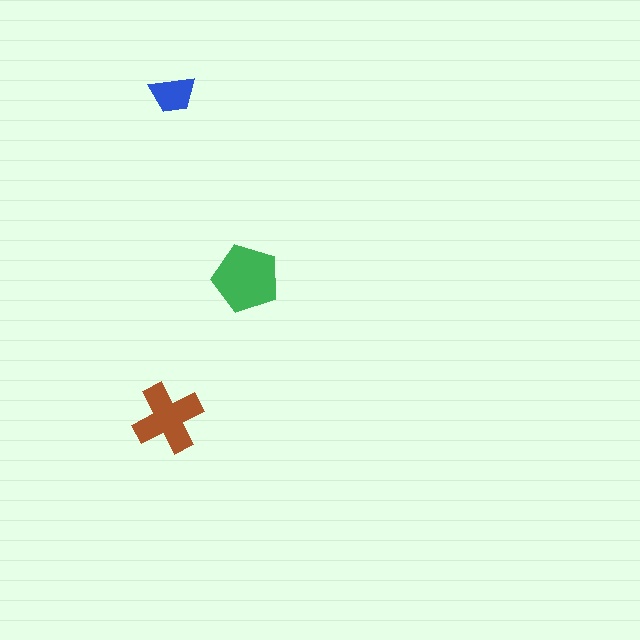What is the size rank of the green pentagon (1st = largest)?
1st.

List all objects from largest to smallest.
The green pentagon, the brown cross, the blue trapezoid.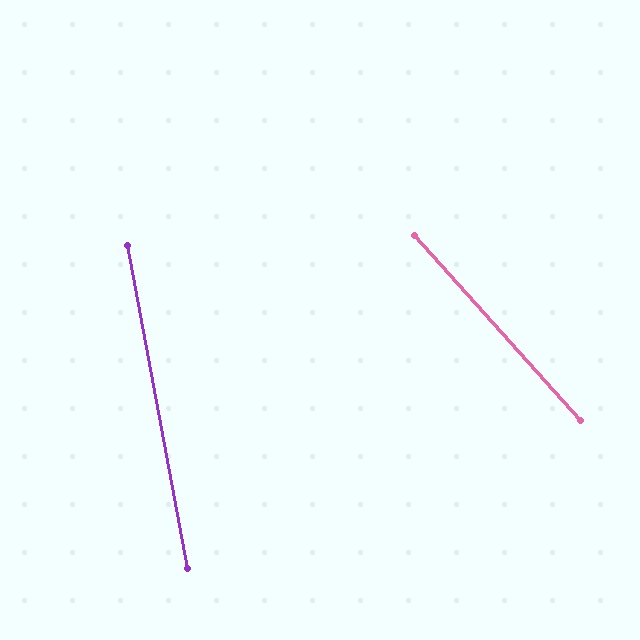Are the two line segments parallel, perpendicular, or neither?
Neither parallel nor perpendicular — they differ by about 31°.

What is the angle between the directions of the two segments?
Approximately 31 degrees.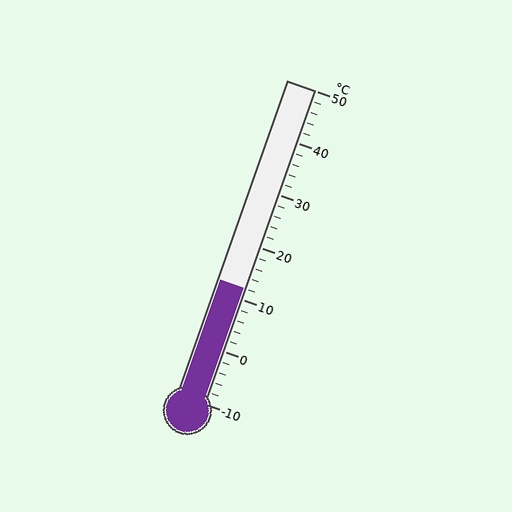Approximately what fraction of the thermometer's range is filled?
The thermometer is filled to approximately 35% of its range.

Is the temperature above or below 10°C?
The temperature is above 10°C.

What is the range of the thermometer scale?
The thermometer scale ranges from -10°C to 50°C.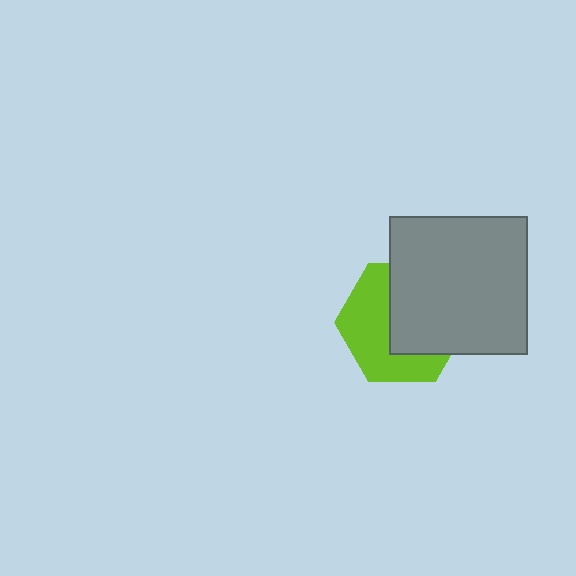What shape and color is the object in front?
The object in front is a gray square.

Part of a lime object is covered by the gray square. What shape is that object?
It is a hexagon.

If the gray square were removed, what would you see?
You would see the complete lime hexagon.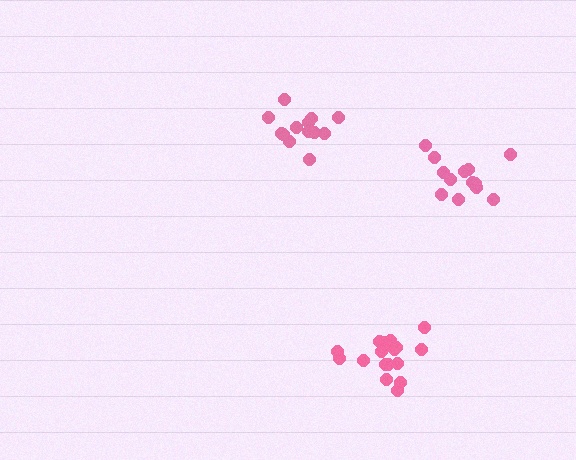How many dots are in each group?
Group 1: 13 dots, Group 2: 13 dots, Group 3: 17 dots (43 total).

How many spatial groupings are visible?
There are 3 spatial groupings.